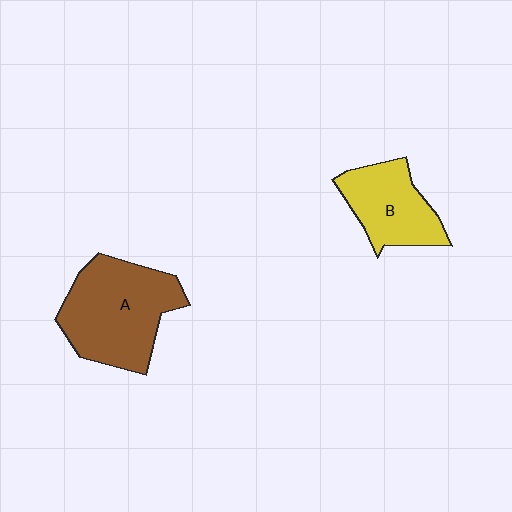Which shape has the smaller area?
Shape B (yellow).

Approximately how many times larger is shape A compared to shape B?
Approximately 1.5 times.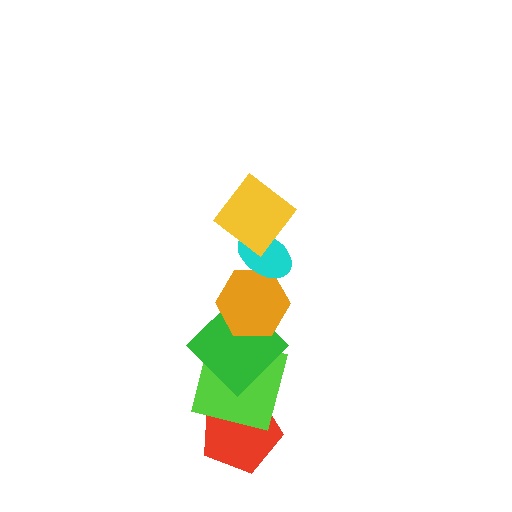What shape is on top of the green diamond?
The orange hexagon is on top of the green diamond.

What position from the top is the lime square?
The lime square is 5th from the top.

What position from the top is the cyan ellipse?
The cyan ellipse is 2nd from the top.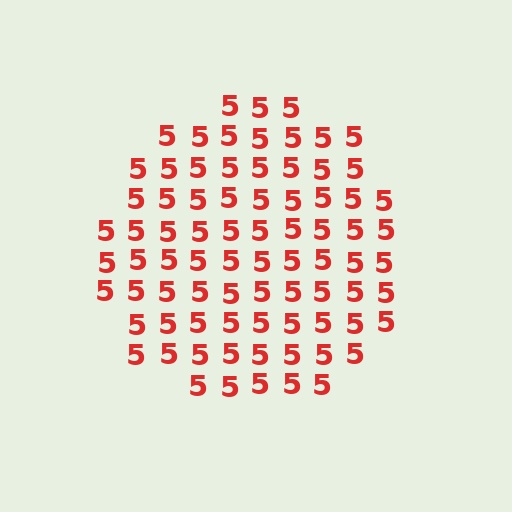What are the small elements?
The small elements are digit 5's.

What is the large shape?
The large shape is a circle.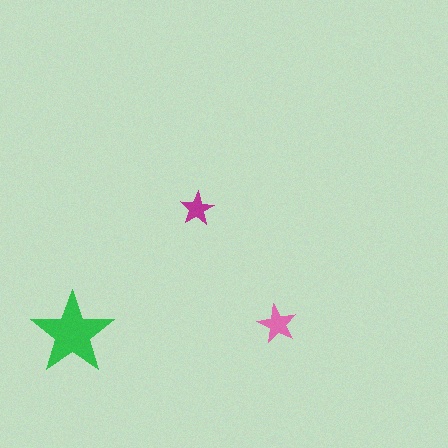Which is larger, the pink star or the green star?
The green one.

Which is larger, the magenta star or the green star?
The green one.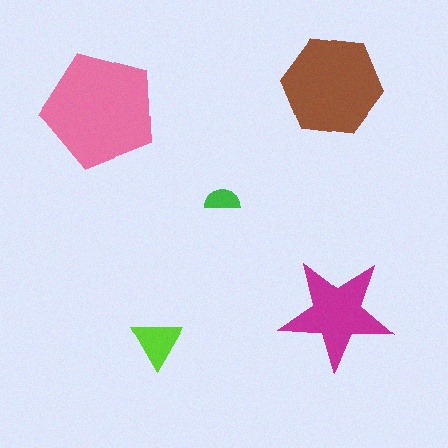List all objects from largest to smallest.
The pink pentagon, the brown hexagon, the magenta star, the lime triangle, the green semicircle.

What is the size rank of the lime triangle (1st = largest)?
4th.